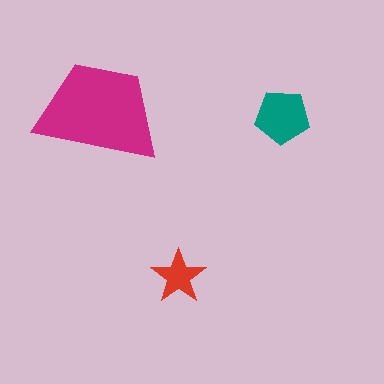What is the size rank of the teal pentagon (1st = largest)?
2nd.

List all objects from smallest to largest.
The red star, the teal pentagon, the magenta trapezoid.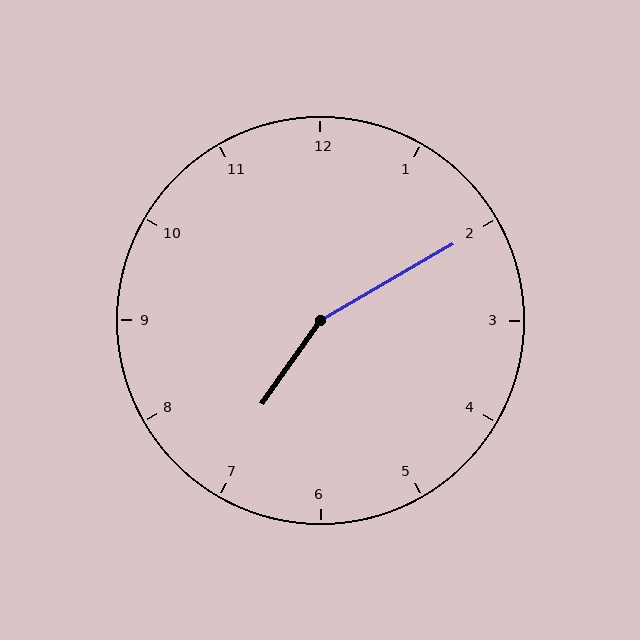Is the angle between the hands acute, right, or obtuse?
It is obtuse.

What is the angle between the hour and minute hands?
Approximately 155 degrees.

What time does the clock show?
7:10.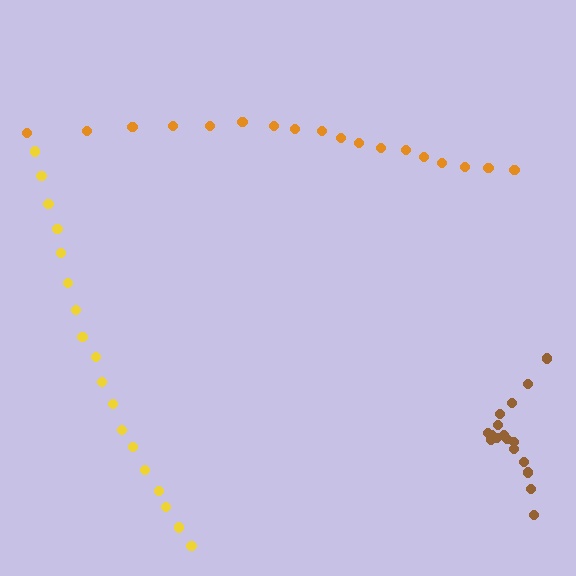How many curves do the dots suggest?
There are 3 distinct paths.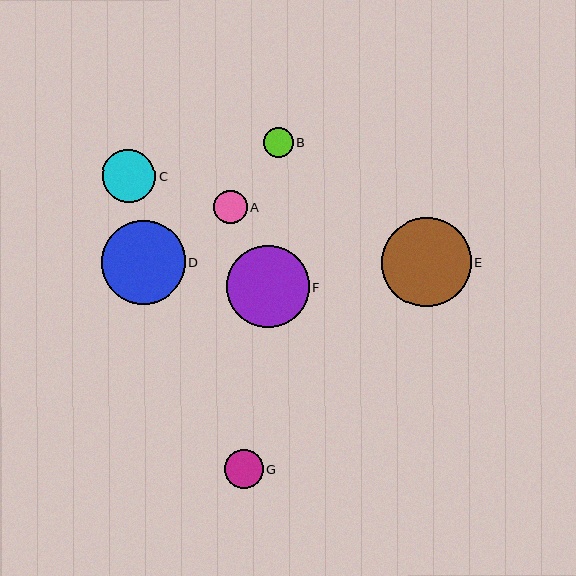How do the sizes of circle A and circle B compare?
Circle A and circle B are approximately the same size.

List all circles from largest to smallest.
From largest to smallest: E, D, F, C, G, A, B.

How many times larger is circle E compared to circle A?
Circle E is approximately 2.7 times the size of circle A.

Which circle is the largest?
Circle E is the largest with a size of approximately 90 pixels.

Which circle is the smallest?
Circle B is the smallest with a size of approximately 30 pixels.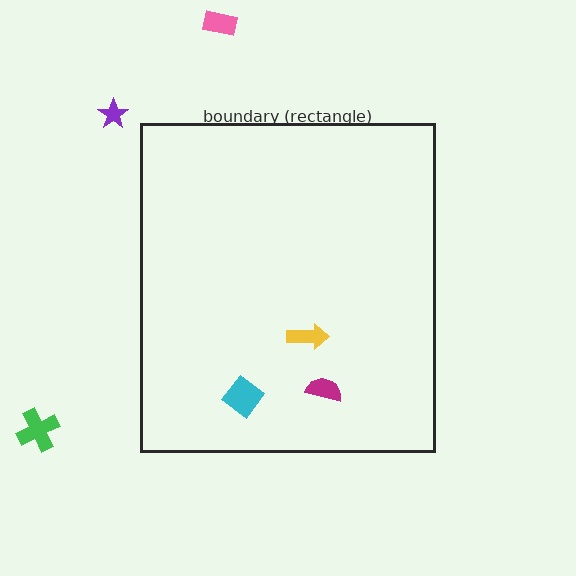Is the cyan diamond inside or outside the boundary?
Inside.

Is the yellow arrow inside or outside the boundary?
Inside.